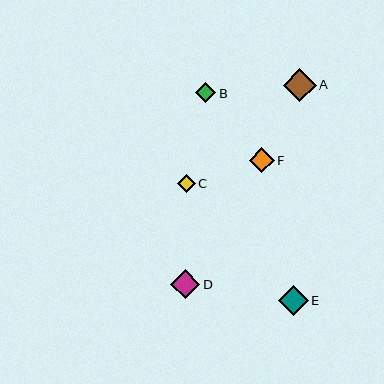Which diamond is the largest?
Diamond A is the largest with a size of approximately 33 pixels.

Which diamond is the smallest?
Diamond C is the smallest with a size of approximately 18 pixels.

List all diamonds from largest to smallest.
From largest to smallest: A, E, D, F, B, C.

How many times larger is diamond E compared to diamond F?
Diamond E is approximately 1.2 times the size of diamond F.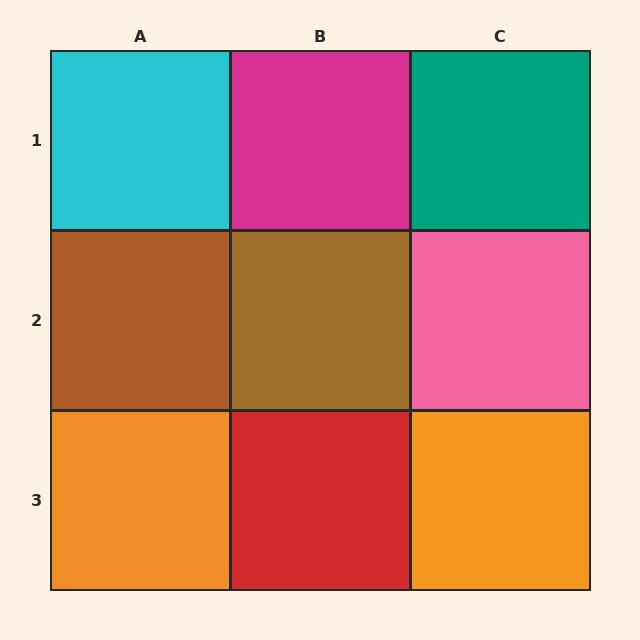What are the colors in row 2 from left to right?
Brown, brown, pink.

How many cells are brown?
2 cells are brown.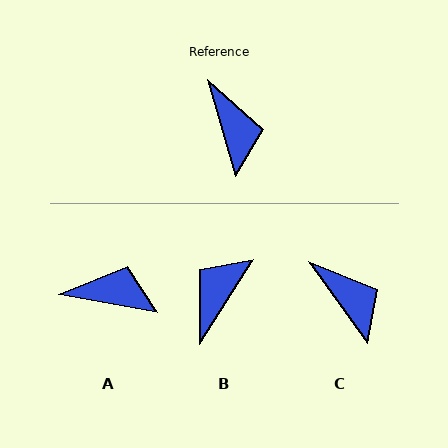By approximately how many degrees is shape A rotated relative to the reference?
Approximately 64 degrees counter-clockwise.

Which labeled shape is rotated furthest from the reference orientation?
B, about 132 degrees away.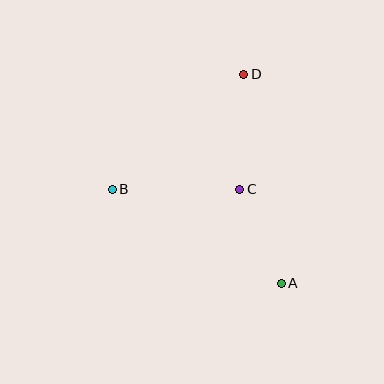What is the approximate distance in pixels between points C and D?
The distance between C and D is approximately 115 pixels.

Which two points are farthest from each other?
Points A and D are farthest from each other.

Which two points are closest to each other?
Points A and C are closest to each other.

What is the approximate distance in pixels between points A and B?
The distance between A and B is approximately 194 pixels.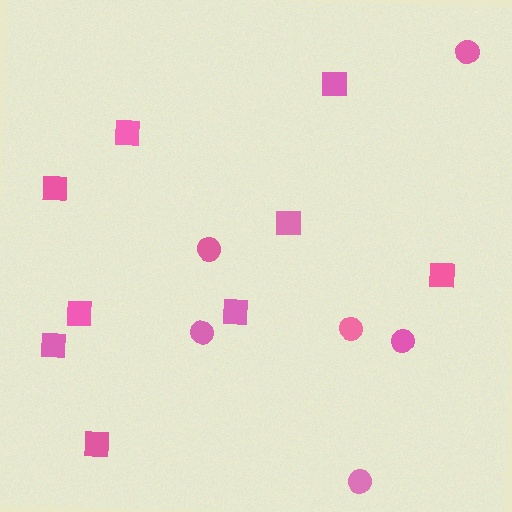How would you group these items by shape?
There are 2 groups: one group of squares (9) and one group of circles (6).